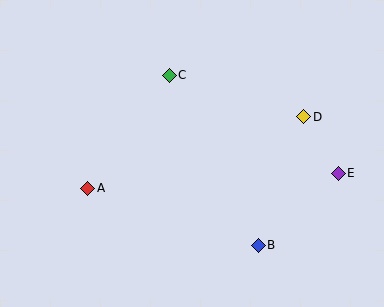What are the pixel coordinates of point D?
Point D is at (304, 117).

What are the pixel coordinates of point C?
Point C is at (169, 75).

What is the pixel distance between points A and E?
The distance between A and E is 251 pixels.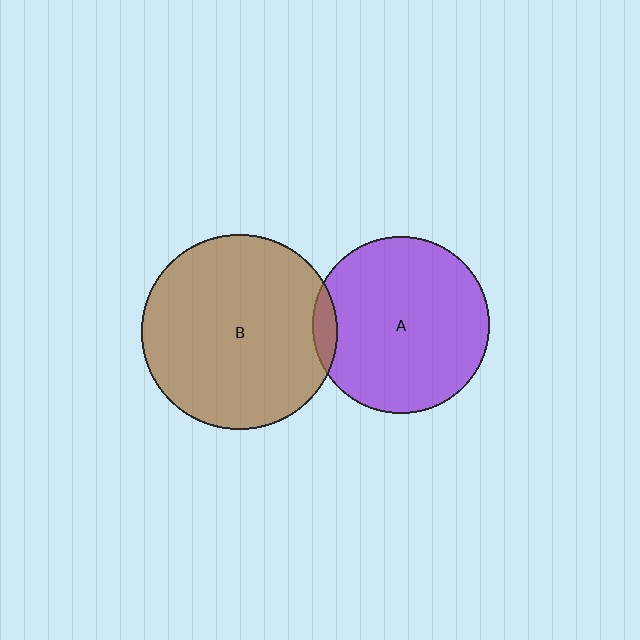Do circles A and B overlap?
Yes.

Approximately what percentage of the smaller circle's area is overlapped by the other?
Approximately 5%.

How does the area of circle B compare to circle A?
Approximately 1.2 times.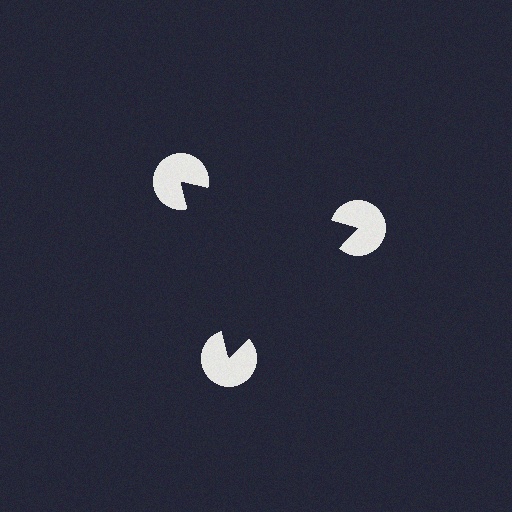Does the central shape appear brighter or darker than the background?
It typically appears slightly darker than the background, even though no actual brightness change is drawn.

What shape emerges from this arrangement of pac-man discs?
An illusory triangle — its edges are inferred from the aligned wedge cuts in the pac-man discs, not physically drawn.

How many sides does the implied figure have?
3 sides.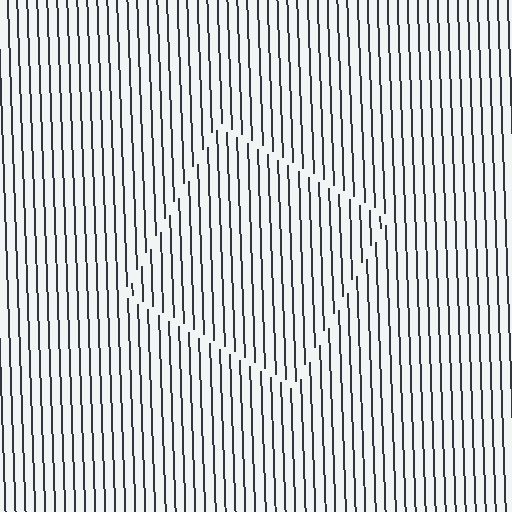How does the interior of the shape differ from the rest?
The interior of the shape contains the same grating, shifted by half a period — the contour is defined by the phase discontinuity where line-ends from the inner and outer gratings abut.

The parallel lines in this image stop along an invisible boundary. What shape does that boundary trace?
An illusory square. The interior of the shape contains the same grating, shifted by half a period — the contour is defined by the phase discontinuity where line-ends from the inner and outer gratings abut.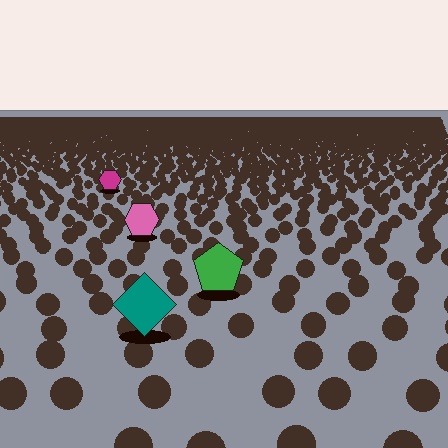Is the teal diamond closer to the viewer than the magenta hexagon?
Yes. The teal diamond is closer — you can tell from the texture gradient: the ground texture is coarser near it.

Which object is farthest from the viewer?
The magenta hexagon is farthest from the viewer. It appears smaller and the ground texture around it is denser.